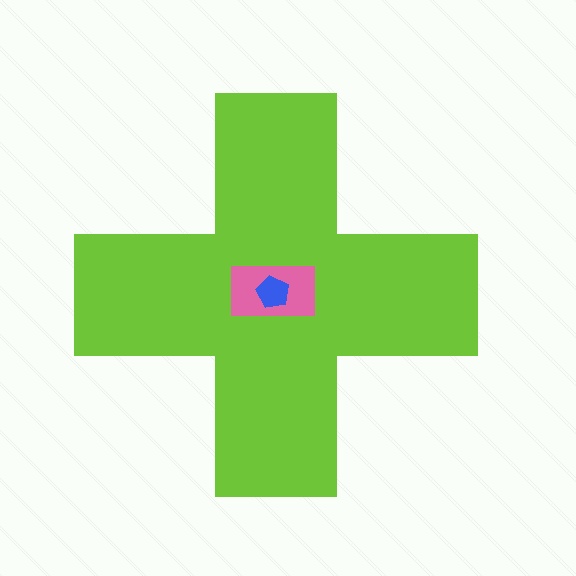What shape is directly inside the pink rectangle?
The blue pentagon.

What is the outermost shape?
The lime cross.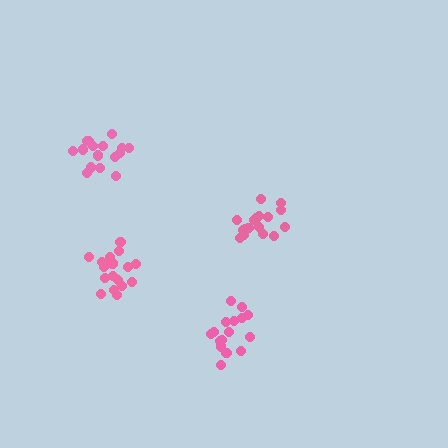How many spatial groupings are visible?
There are 4 spatial groupings.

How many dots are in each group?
Group 1: 18 dots, Group 2: 17 dots, Group 3: 18 dots, Group 4: 16 dots (69 total).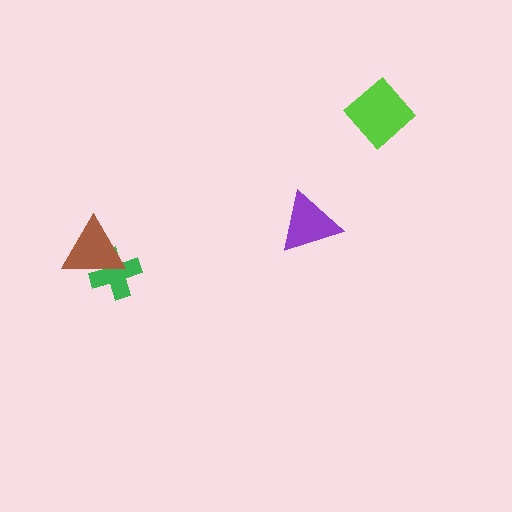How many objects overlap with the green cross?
1 object overlaps with the green cross.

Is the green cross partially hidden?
Yes, it is partially covered by another shape.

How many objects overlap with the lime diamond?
0 objects overlap with the lime diamond.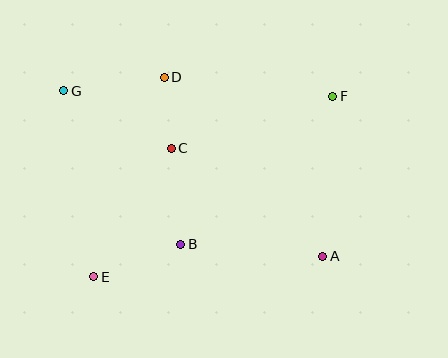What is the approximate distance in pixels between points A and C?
The distance between A and C is approximately 186 pixels.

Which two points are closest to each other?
Points C and D are closest to each other.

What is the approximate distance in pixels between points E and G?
The distance between E and G is approximately 189 pixels.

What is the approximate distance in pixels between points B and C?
The distance between B and C is approximately 97 pixels.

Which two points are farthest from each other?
Points A and G are farthest from each other.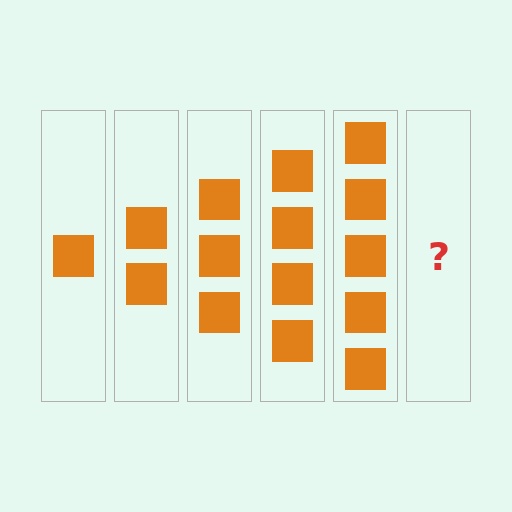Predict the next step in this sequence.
The next step is 6 squares.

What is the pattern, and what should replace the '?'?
The pattern is that each step adds one more square. The '?' should be 6 squares.